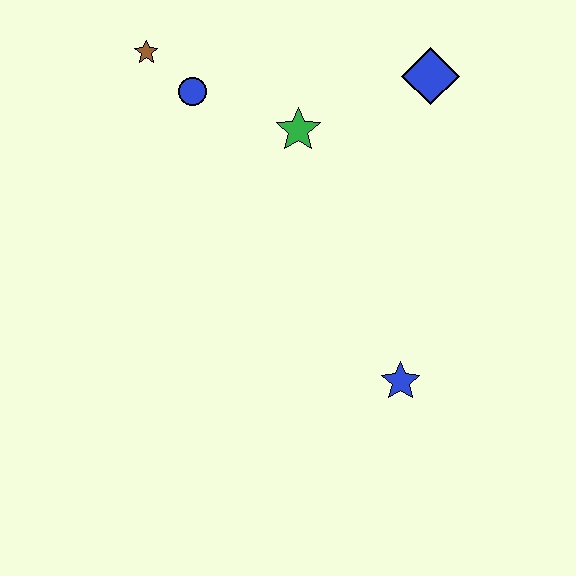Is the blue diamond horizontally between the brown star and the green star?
No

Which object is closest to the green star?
The blue circle is closest to the green star.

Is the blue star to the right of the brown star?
Yes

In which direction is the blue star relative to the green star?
The blue star is below the green star.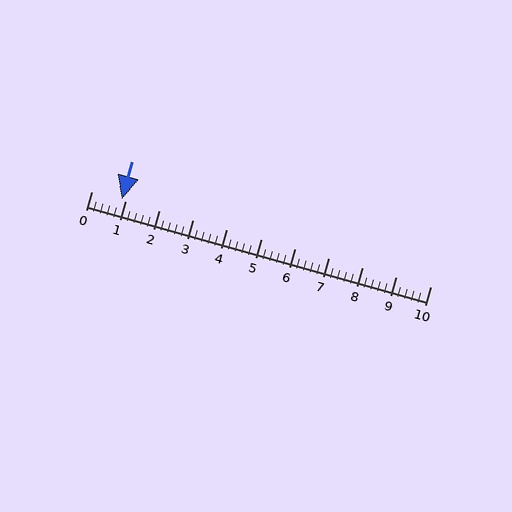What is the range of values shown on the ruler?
The ruler shows values from 0 to 10.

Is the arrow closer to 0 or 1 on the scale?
The arrow is closer to 1.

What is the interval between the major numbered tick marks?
The major tick marks are spaced 1 units apart.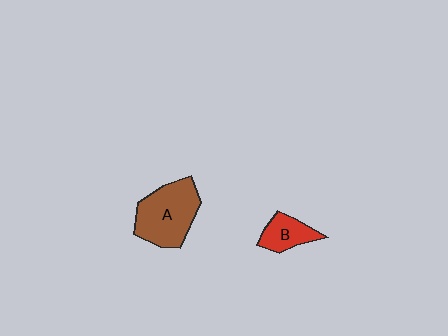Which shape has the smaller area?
Shape B (red).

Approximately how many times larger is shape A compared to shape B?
Approximately 2.1 times.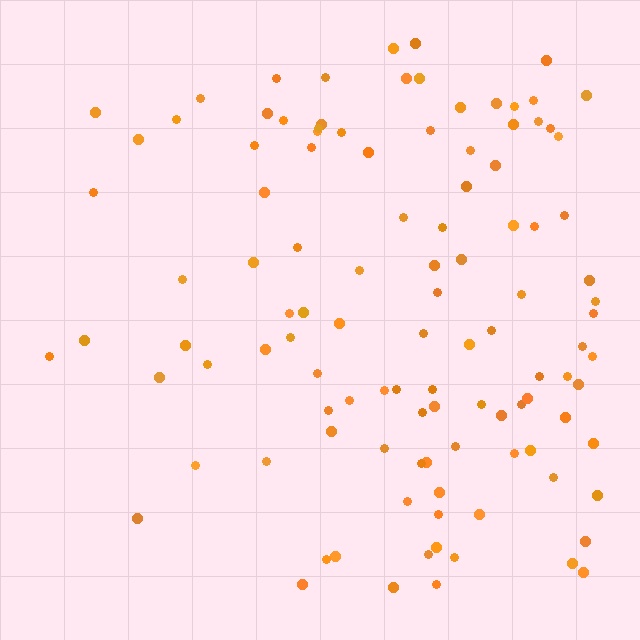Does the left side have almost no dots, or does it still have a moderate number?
Still a moderate number, just noticeably fewer than the right.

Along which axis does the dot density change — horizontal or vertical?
Horizontal.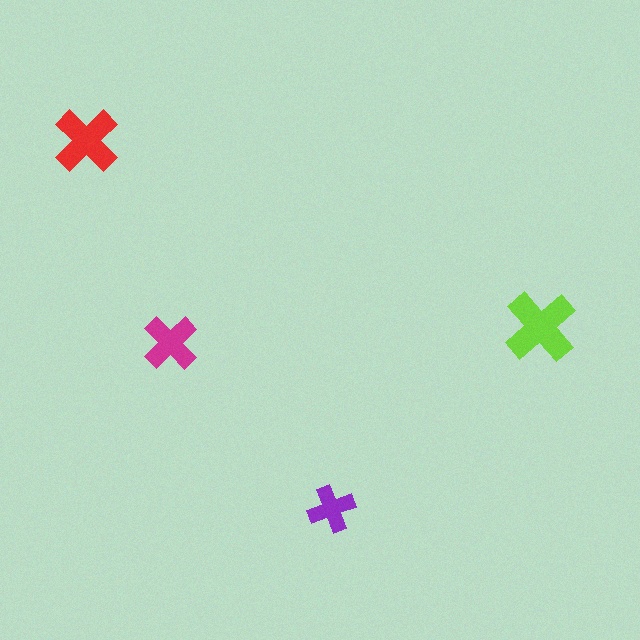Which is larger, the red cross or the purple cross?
The red one.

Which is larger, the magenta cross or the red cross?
The red one.